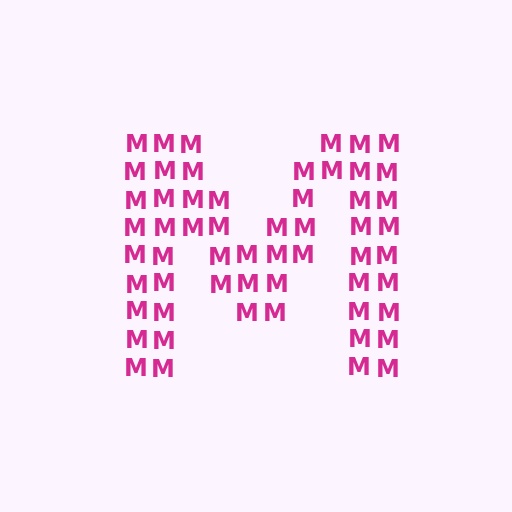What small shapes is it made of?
It is made of small letter M's.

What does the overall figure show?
The overall figure shows the letter M.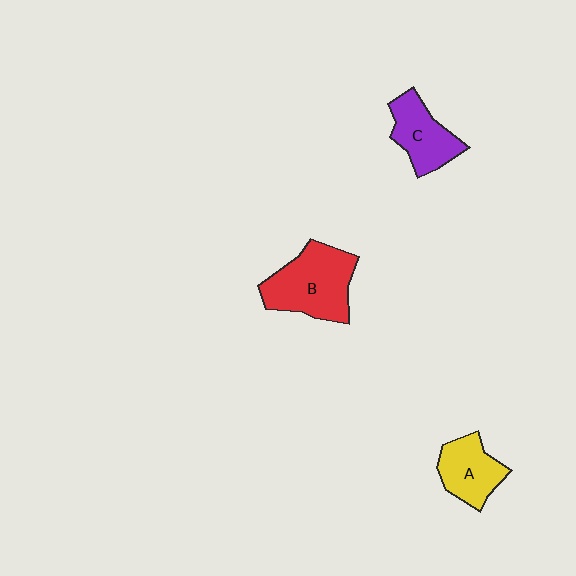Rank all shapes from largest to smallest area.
From largest to smallest: B (red), C (purple), A (yellow).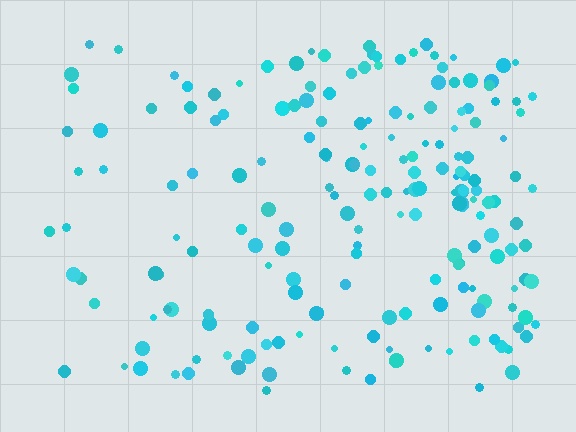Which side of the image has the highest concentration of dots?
The right.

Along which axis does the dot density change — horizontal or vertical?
Horizontal.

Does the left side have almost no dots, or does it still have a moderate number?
Still a moderate number, just noticeably fewer than the right.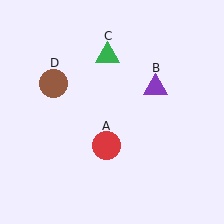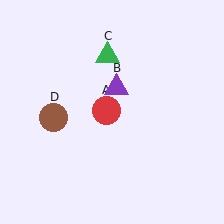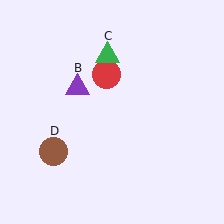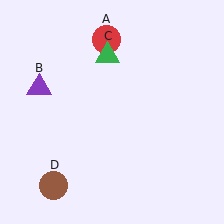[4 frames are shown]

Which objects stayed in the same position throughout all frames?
Green triangle (object C) remained stationary.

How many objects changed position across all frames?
3 objects changed position: red circle (object A), purple triangle (object B), brown circle (object D).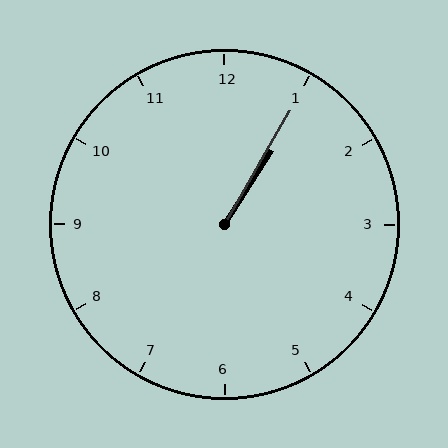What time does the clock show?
1:05.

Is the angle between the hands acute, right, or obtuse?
It is acute.